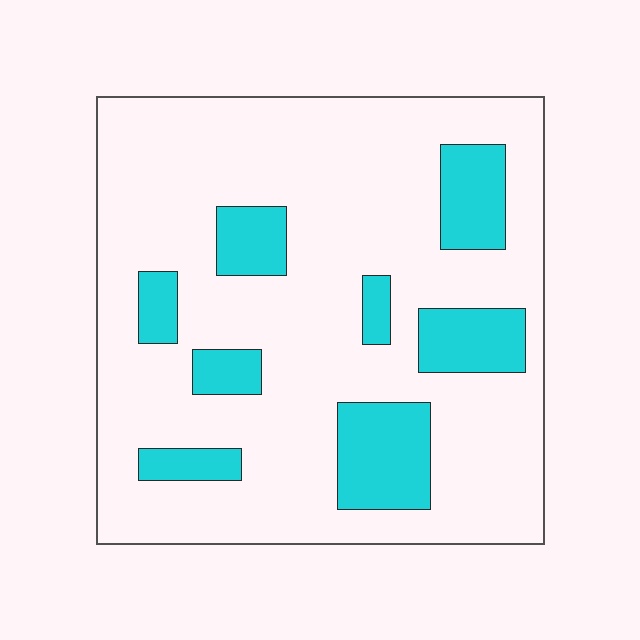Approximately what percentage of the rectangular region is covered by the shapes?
Approximately 20%.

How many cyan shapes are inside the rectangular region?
8.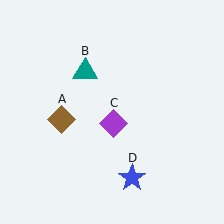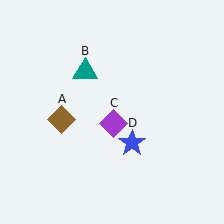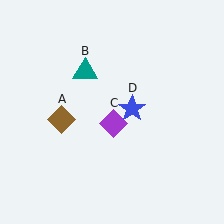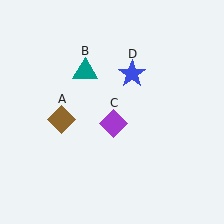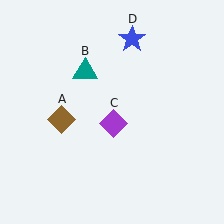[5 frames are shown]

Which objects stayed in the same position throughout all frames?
Brown diamond (object A) and teal triangle (object B) and purple diamond (object C) remained stationary.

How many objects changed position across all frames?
1 object changed position: blue star (object D).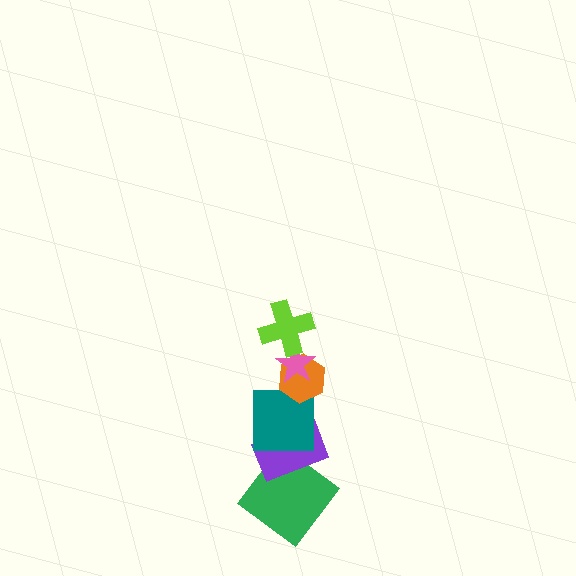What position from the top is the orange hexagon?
The orange hexagon is 3rd from the top.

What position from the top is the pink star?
The pink star is 2nd from the top.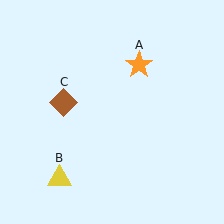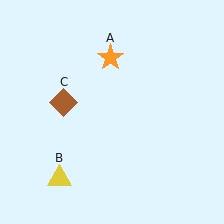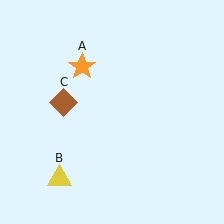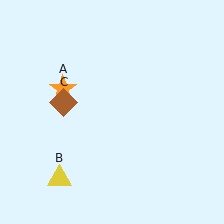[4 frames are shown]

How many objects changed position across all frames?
1 object changed position: orange star (object A).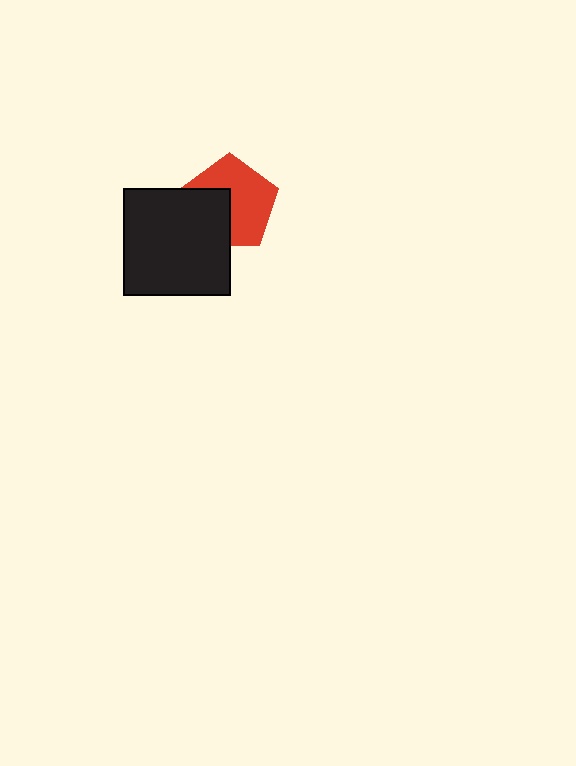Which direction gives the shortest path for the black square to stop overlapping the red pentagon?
Moving toward the lower-left gives the shortest separation.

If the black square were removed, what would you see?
You would see the complete red pentagon.